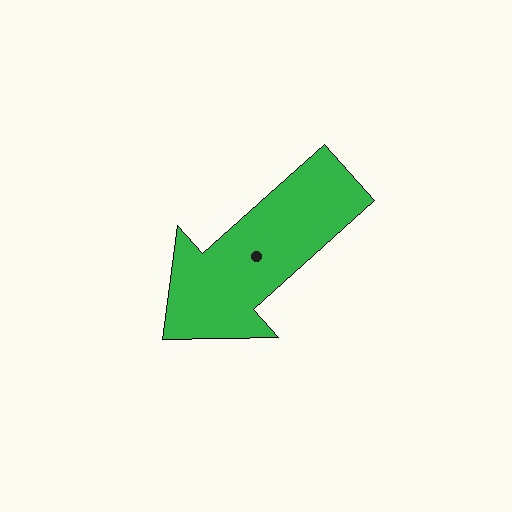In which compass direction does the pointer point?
Southwest.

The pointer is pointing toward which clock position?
Roughly 8 o'clock.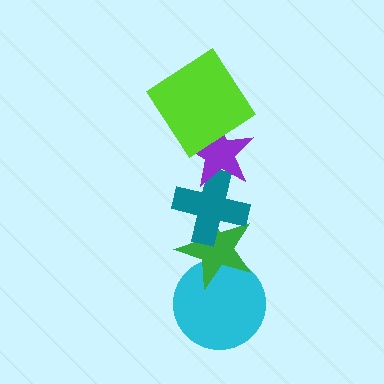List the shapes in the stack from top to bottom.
From top to bottom: the lime diamond, the purple star, the teal cross, the green star, the cyan circle.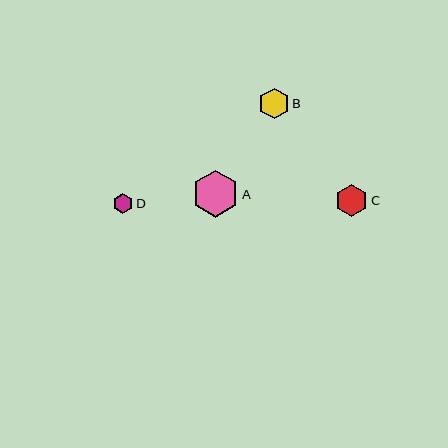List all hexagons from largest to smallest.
From largest to smallest: A, C, B, D.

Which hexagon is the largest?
Hexagon A is the largest with a size of approximately 47 pixels.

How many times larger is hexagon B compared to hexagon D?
Hexagon B is approximately 1.5 times the size of hexagon D.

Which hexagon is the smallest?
Hexagon D is the smallest with a size of approximately 21 pixels.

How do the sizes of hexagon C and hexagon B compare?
Hexagon C and hexagon B are approximately the same size.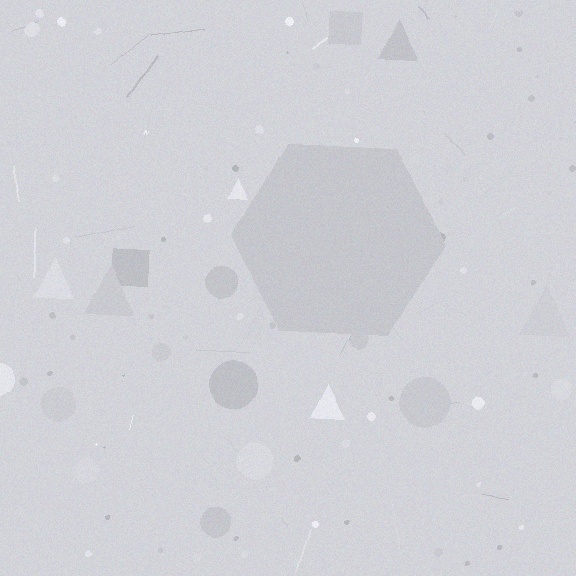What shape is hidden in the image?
A hexagon is hidden in the image.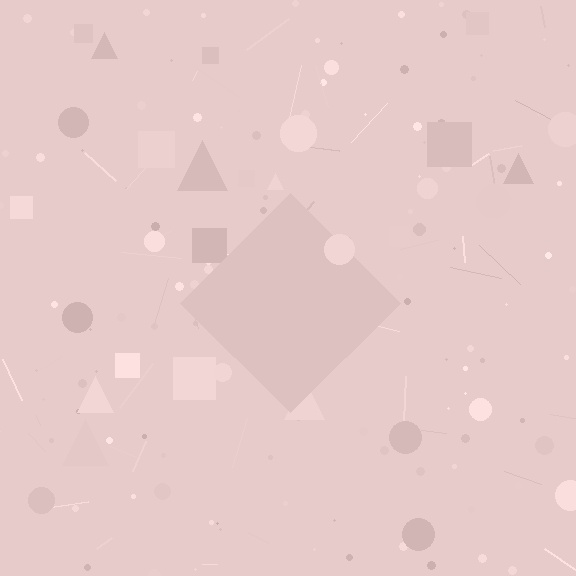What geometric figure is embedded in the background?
A diamond is embedded in the background.